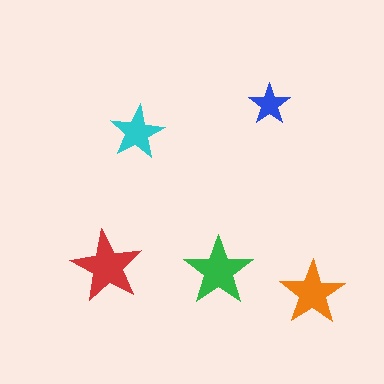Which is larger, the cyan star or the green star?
The green one.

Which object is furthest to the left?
The red star is leftmost.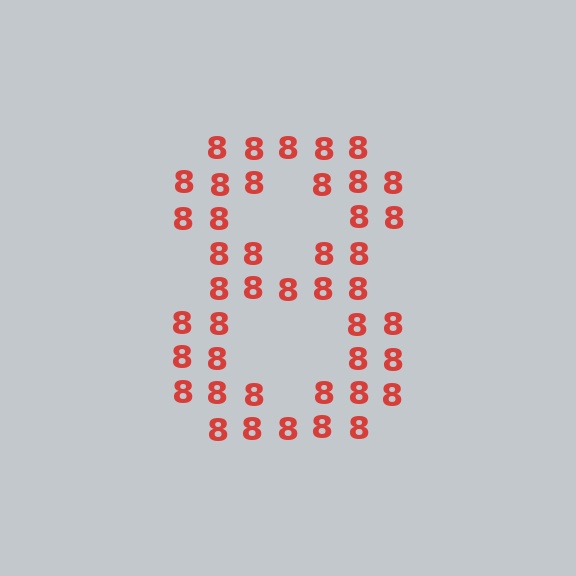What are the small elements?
The small elements are digit 8's.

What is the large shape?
The large shape is the digit 8.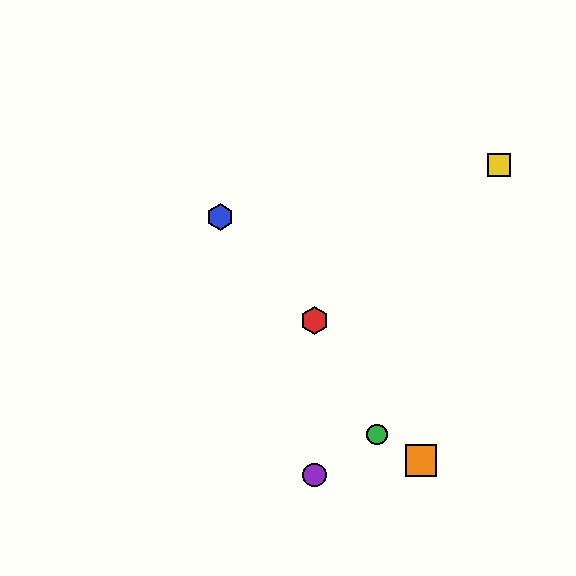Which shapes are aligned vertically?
The red hexagon, the purple circle are aligned vertically.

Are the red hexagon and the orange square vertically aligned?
No, the red hexagon is at x≈314 and the orange square is at x≈421.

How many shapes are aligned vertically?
2 shapes (the red hexagon, the purple circle) are aligned vertically.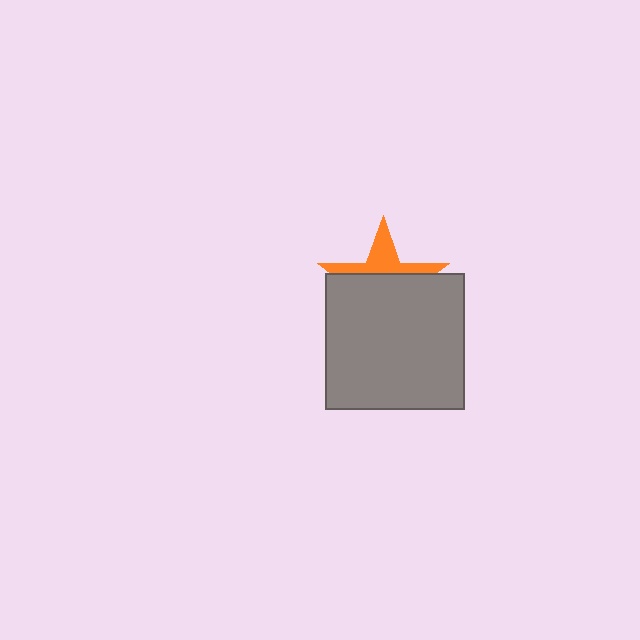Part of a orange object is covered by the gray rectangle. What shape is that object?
It is a star.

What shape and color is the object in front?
The object in front is a gray rectangle.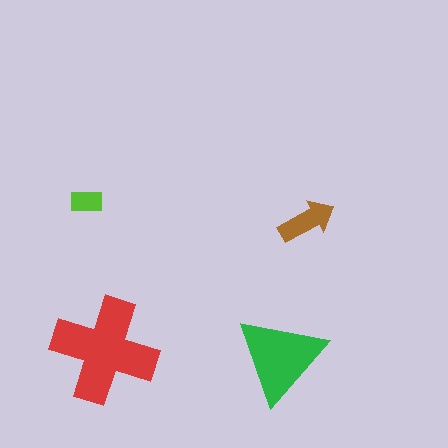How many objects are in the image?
There are 4 objects in the image.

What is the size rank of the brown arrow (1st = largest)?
3rd.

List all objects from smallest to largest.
The lime rectangle, the brown arrow, the green triangle, the red cross.